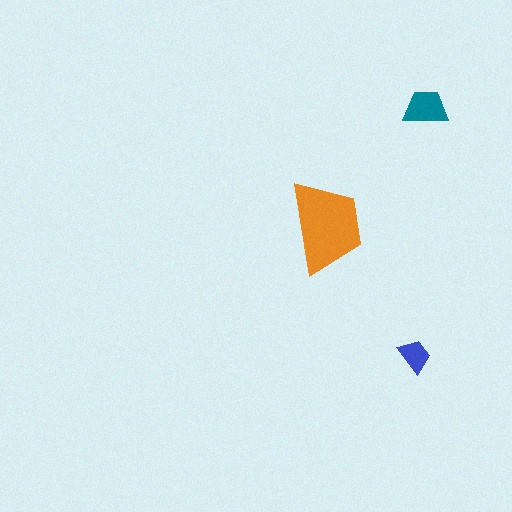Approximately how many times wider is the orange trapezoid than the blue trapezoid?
About 2.5 times wider.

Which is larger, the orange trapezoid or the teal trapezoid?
The orange one.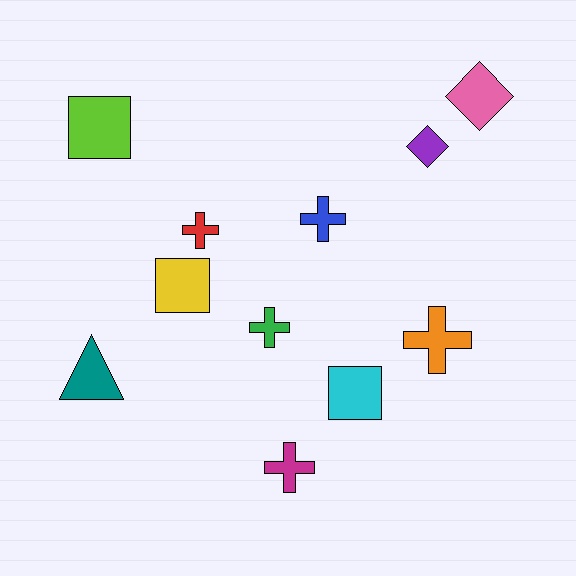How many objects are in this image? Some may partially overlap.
There are 11 objects.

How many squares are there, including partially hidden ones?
There are 3 squares.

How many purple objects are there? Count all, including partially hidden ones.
There is 1 purple object.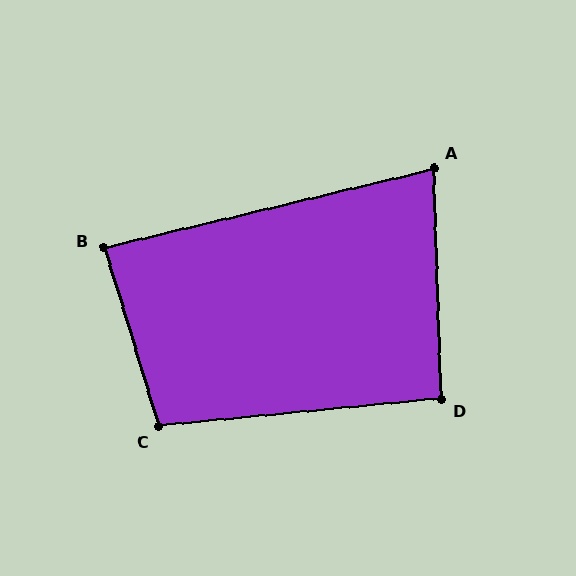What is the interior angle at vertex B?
Approximately 86 degrees (approximately right).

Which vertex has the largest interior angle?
C, at approximately 102 degrees.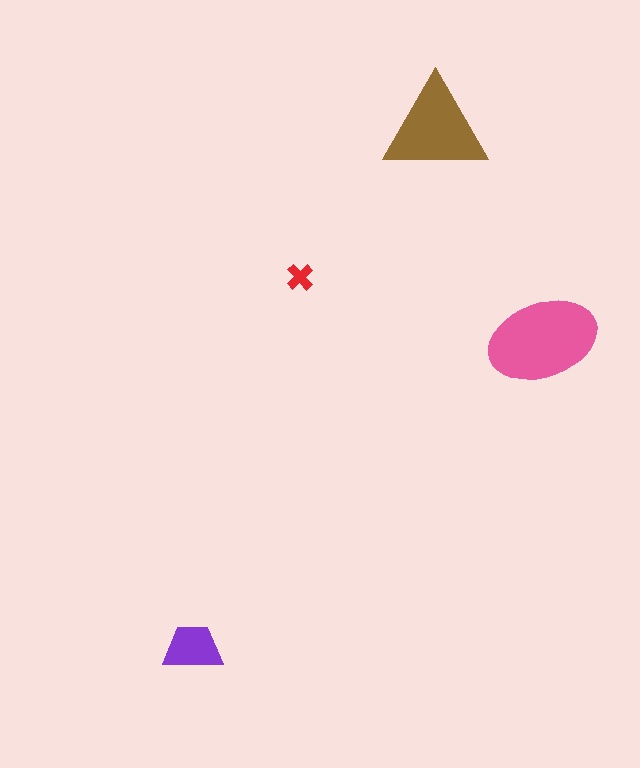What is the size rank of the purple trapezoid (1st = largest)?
3rd.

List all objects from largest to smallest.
The pink ellipse, the brown triangle, the purple trapezoid, the red cross.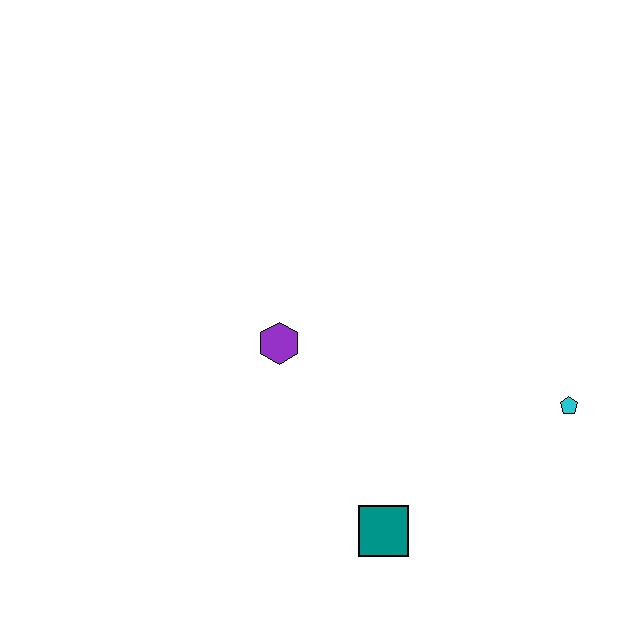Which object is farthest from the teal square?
The cyan pentagon is farthest from the teal square.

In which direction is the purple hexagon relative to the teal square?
The purple hexagon is above the teal square.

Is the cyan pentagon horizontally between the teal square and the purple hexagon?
No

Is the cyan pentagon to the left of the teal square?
No